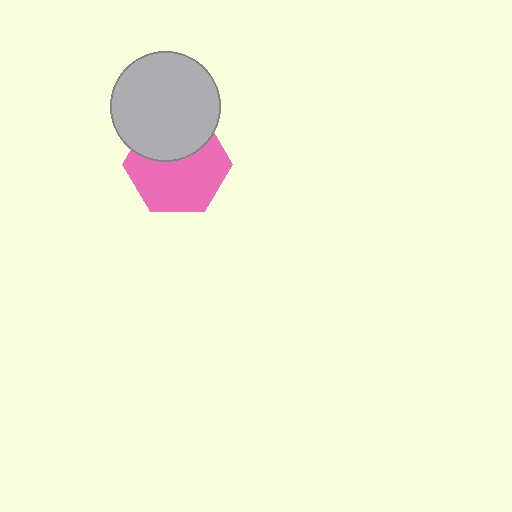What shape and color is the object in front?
The object in front is a light gray circle.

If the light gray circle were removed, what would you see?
You would see the complete pink hexagon.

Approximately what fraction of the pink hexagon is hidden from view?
Roughly 37% of the pink hexagon is hidden behind the light gray circle.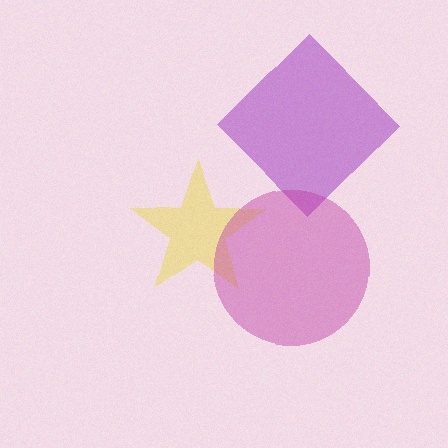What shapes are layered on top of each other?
The layered shapes are: a yellow star, a purple diamond, a magenta circle.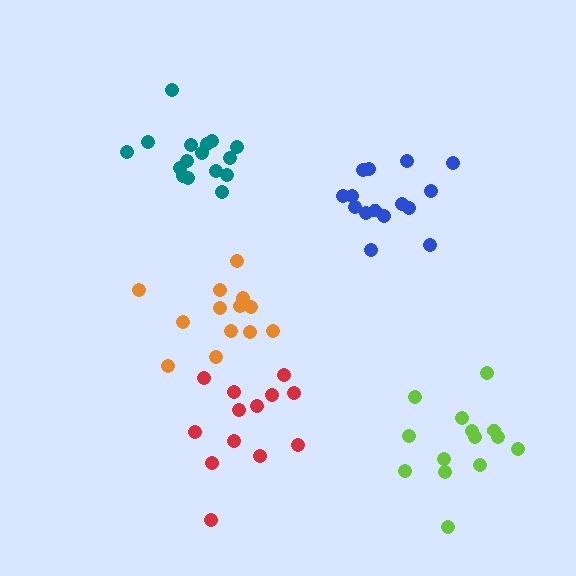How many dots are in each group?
Group 1: 15 dots, Group 2: 16 dots, Group 3: 13 dots, Group 4: 14 dots, Group 5: 13 dots (71 total).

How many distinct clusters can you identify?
There are 5 distinct clusters.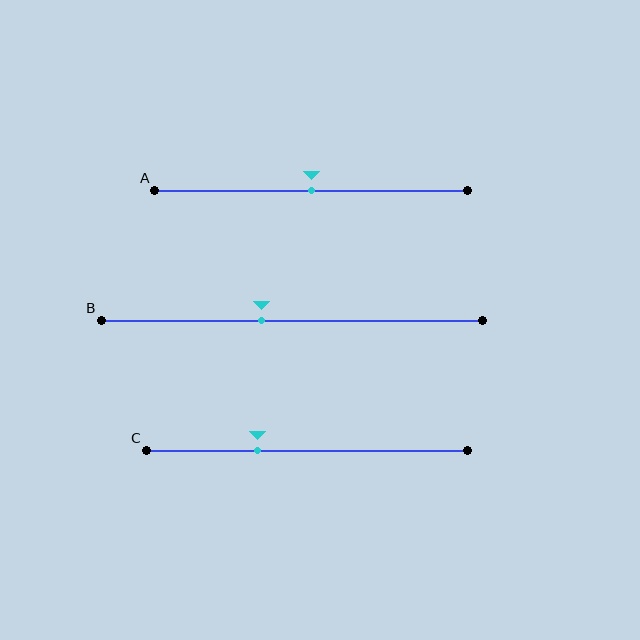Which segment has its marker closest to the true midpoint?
Segment A has its marker closest to the true midpoint.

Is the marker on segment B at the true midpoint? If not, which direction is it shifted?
No, the marker on segment B is shifted to the left by about 8% of the segment length.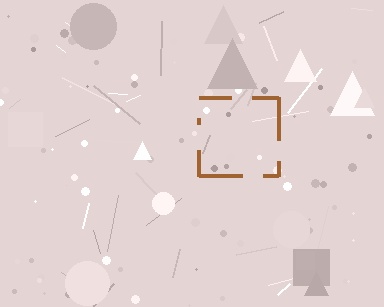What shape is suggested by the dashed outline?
The dashed outline suggests a square.